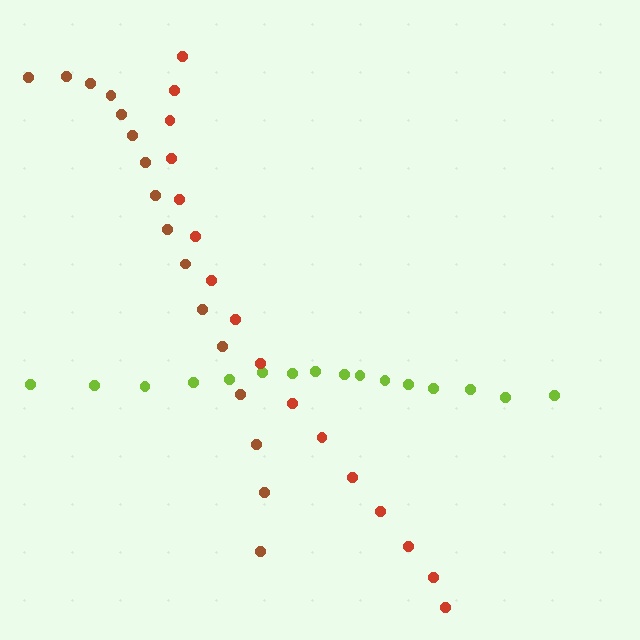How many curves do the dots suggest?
There are 3 distinct paths.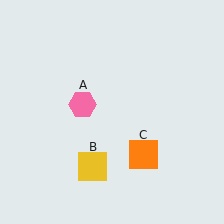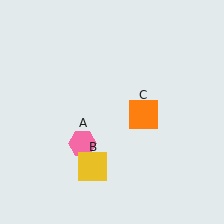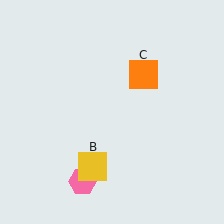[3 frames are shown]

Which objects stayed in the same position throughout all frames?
Yellow square (object B) remained stationary.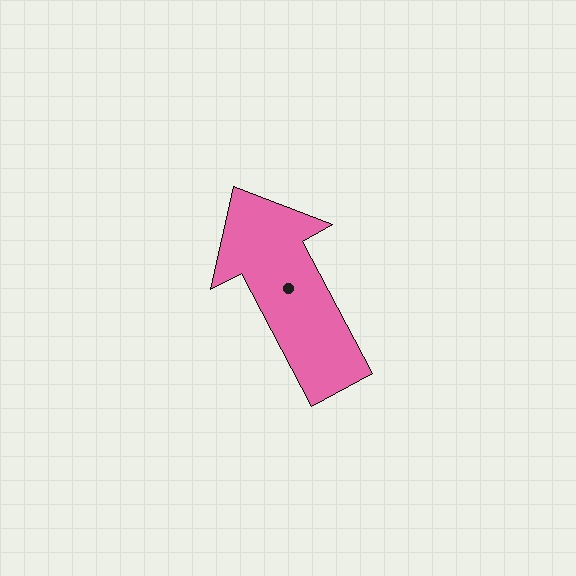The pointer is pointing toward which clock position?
Roughly 11 o'clock.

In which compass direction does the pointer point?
Northwest.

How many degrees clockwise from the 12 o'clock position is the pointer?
Approximately 332 degrees.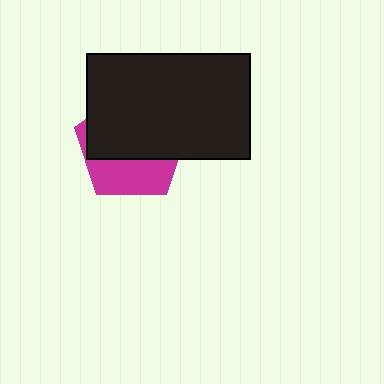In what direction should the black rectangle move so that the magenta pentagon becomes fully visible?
The black rectangle should move up. That is the shortest direction to clear the overlap and leave the magenta pentagon fully visible.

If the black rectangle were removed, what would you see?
You would see the complete magenta pentagon.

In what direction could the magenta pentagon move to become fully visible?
The magenta pentagon could move down. That would shift it out from behind the black rectangle entirely.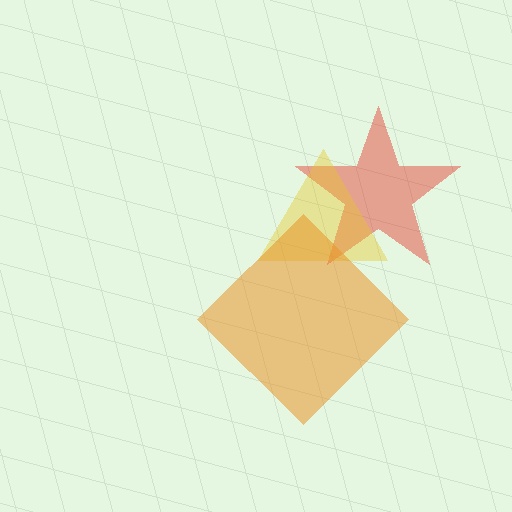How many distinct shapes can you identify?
There are 3 distinct shapes: a red star, a yellow triangle, an orange diamond.